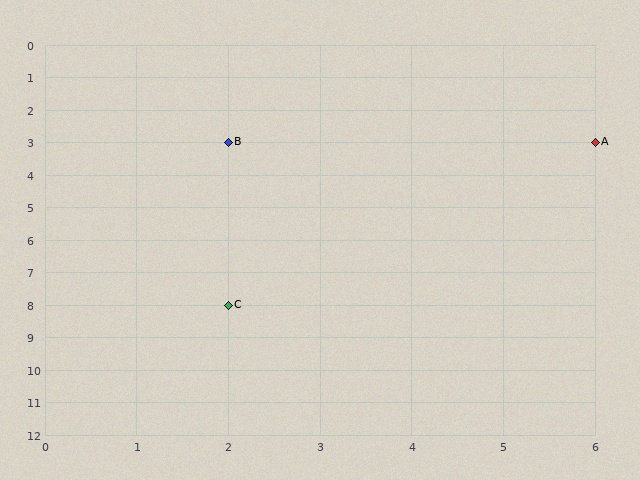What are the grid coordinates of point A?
Point A is at grid coordinates (6, 3).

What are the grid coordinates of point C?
Point C is at grid coordinates (2, 8).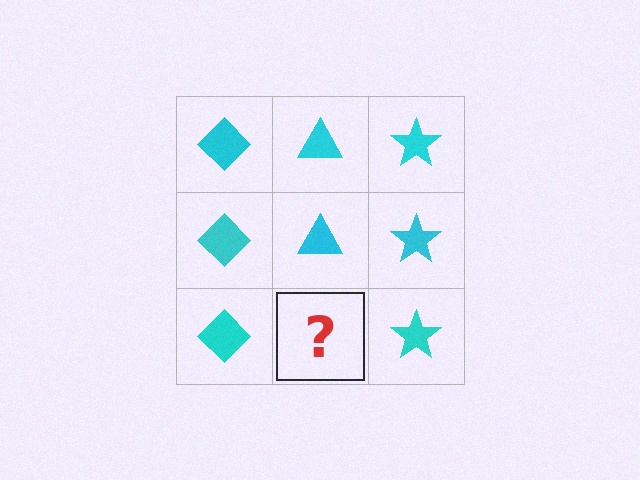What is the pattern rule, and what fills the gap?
The rule is that each column has a consistent shape. The gap should be filled with a cyan triangle.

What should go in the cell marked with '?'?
The missing cell should contain a cyan triangle.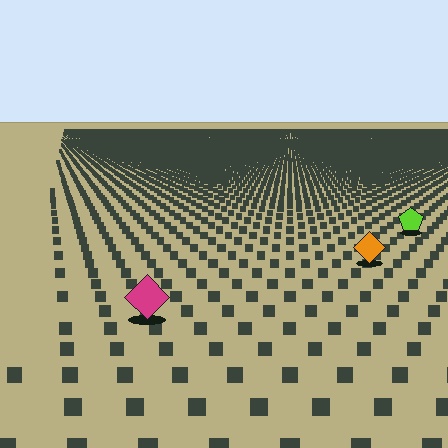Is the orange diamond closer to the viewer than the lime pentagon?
Yes. The orange diamond is closer — you can tell from the texture gradient: the ground texture is coarser near it.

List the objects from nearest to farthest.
From nearest to farthest: the magenta diamond, the orange diamond, the lime pentagon.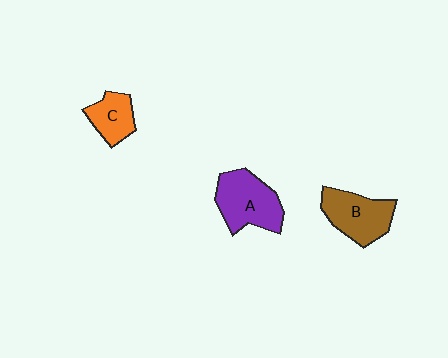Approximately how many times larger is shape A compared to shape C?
Approximately 1.7 times.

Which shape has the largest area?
Shape A (purple).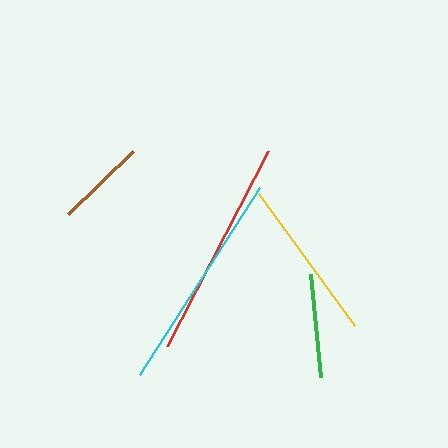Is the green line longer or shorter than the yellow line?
The yellow line is longer than the green line.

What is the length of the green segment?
The green segment is approximately 104 pixels long.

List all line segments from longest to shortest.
From longest to shortest: cyan, red, yellow, green, brown.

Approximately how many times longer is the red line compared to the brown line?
The red line is approximately 2.4 times the length of the brown line.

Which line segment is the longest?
The cyan line is the longest at approximately 222 pixels.